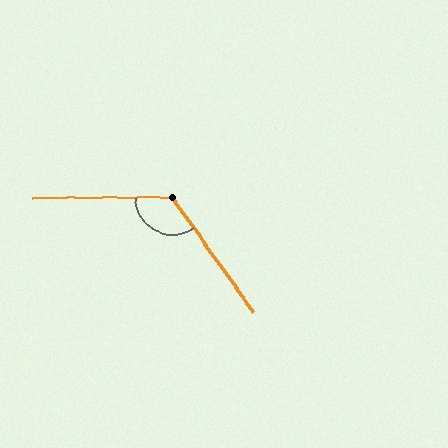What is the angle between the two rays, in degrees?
Approximately 125 degrees.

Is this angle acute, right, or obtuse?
It is obtuse.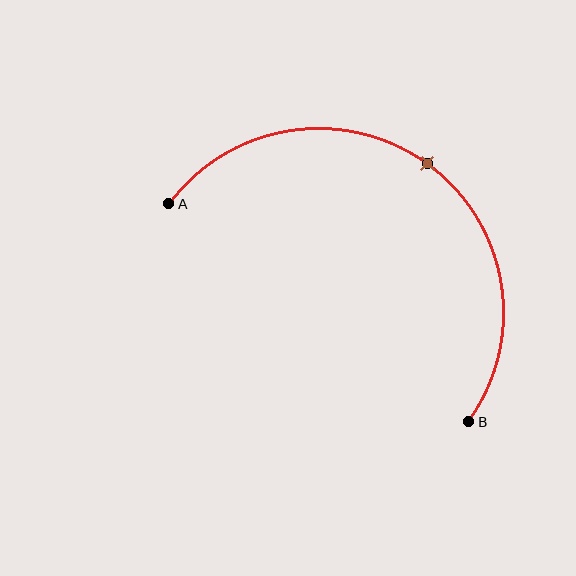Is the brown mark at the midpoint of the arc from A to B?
Yes. The brown mark lies on the arc at equal arc-length from both A and B — it is the arc midpoint.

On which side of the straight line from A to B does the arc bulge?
The arc bulges above and to the right of the straight line connecting A and B.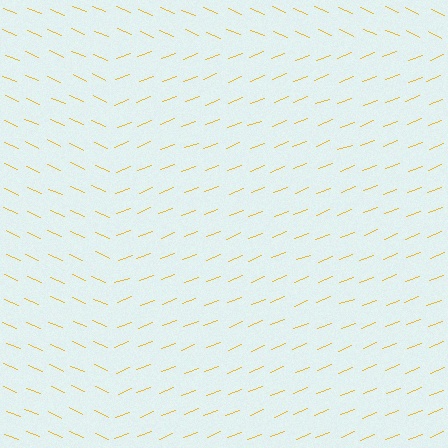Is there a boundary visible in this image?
Yes, there is a texture boundary formed by a change in line orientation.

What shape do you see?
I see a rectangle.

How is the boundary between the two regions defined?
The boundary is defined purely by a change in line orientation (approximately 45 degrees difference). All lines are the same color and thickness.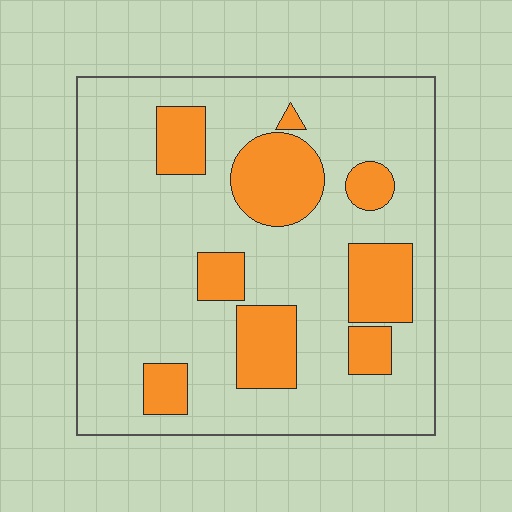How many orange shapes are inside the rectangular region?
9.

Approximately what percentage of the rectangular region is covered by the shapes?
Approximately 25%.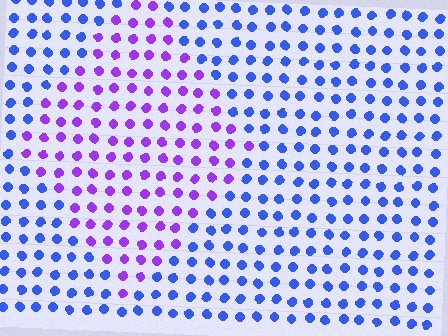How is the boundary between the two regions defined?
The boundary is defined purely by a slight shift in hue (about 48 degrees). Spacing, size, and orientation are identical on both sides.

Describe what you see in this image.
The image is filled with small blue elements in a uniform arrangement. A diamond-shaped region is visible where the elements are tinted to a slightly different hue, forming a subtle color boundary.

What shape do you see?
I see a diamond.